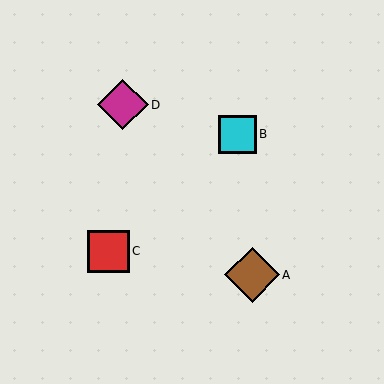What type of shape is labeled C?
Shape C is a red square.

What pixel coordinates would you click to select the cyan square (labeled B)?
Click at (238, 134) to select the cyan square B.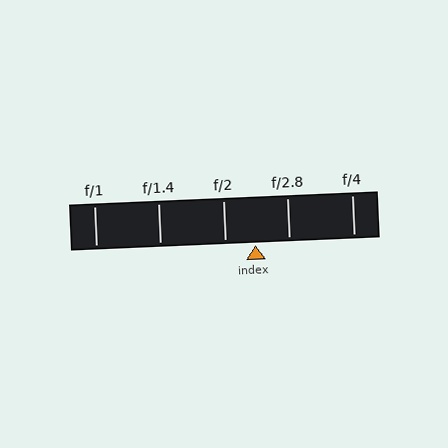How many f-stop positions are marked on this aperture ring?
There are 5 f-stop positions marked.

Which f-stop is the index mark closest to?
The index mark is closest to f/2.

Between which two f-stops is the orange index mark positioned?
The index mark is between f/2 and f/2.8.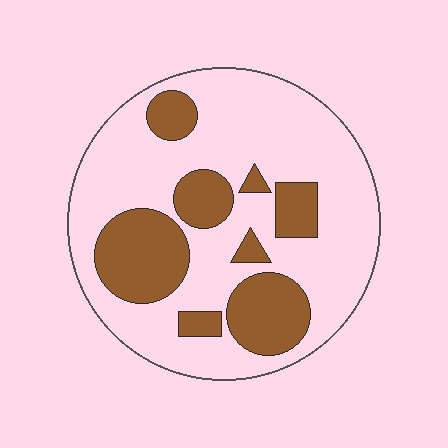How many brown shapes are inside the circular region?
8.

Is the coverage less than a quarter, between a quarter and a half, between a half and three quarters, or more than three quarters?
Between a quarter and a half.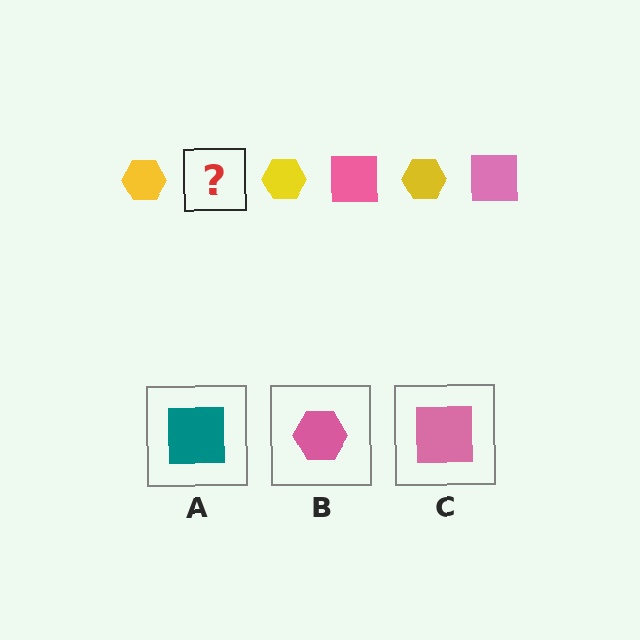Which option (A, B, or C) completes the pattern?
C.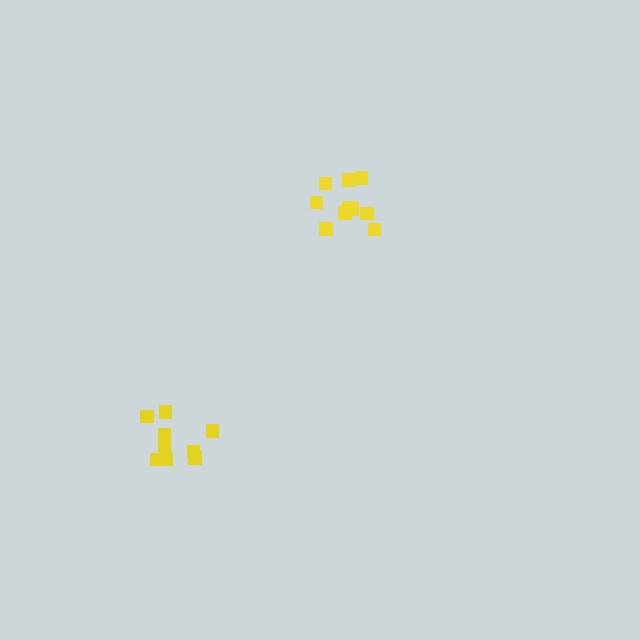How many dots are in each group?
Group 1: 9 dots, Group 2: 10 dots (19 total).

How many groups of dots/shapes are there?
There are 2 groups.